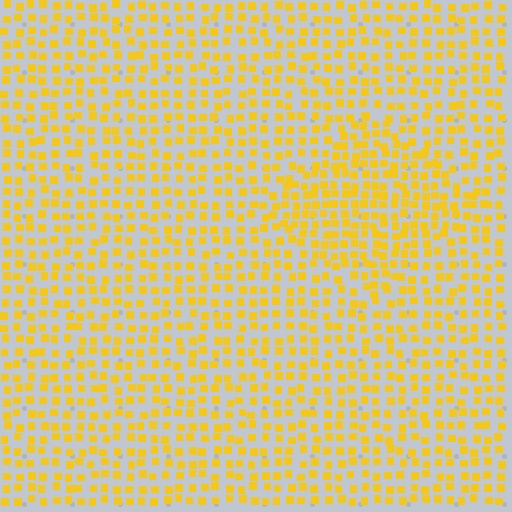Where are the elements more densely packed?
The elements are more densely packed inside the diamond boundary.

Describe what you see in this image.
The image contains small yellow elements arranged at two different densities. A diamond-shaped region is visible where the elements are more densely packed than the surrounding area.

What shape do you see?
I see a diamond.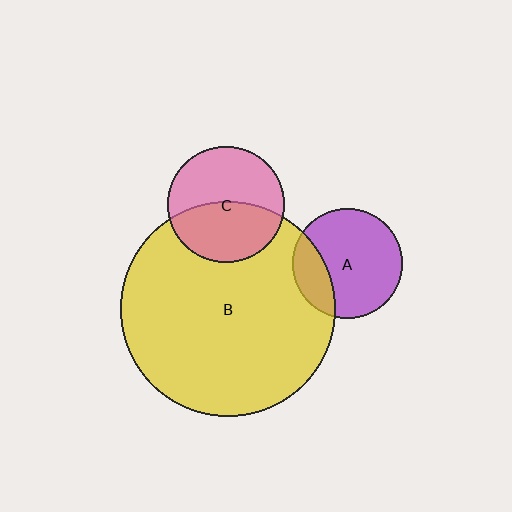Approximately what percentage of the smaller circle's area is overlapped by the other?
Approximately 45%.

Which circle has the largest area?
Circle B (yellow).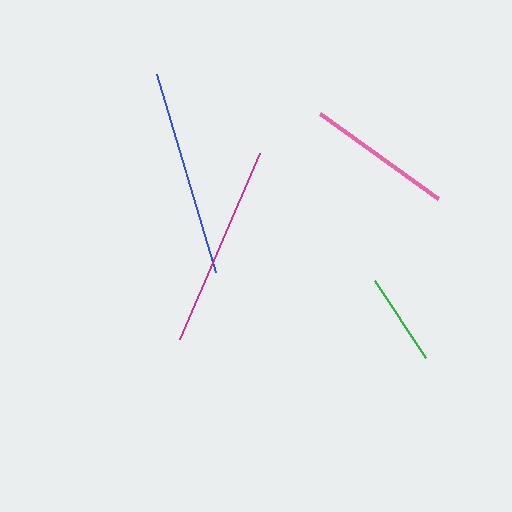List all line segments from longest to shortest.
From longest to shortest: blue, magenta, pink, green.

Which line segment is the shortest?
The green line is the shortest at approximately 91 pixels.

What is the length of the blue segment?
The blue segment is approximately 206 pixels long.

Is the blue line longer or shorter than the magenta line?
The blue line is longer than the magenta line.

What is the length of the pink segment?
The pink segment is approximately 145 pixels long.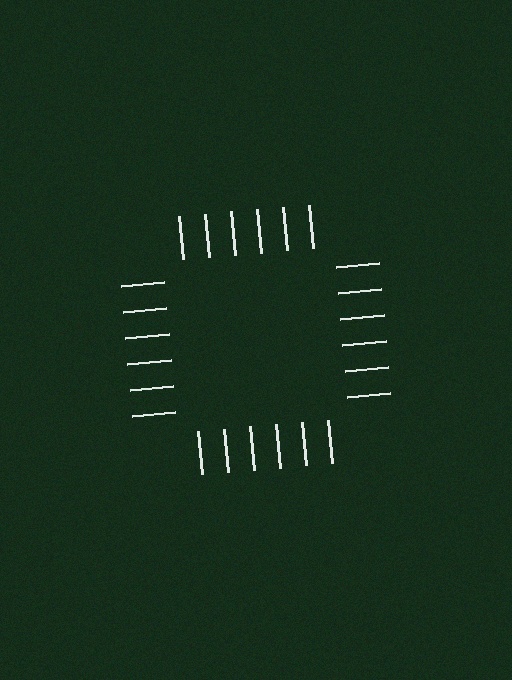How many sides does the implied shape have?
4 sides — the line-ends trace a square.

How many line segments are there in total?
24 — 6 along each of the 4 edges.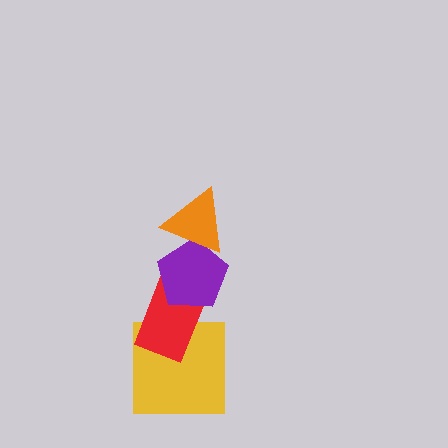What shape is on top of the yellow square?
The red rectangle is on top of the yellow square.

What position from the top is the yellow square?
The yellow square is 4th from the top.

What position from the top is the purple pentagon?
The purple pentagon is 2nd from the top.